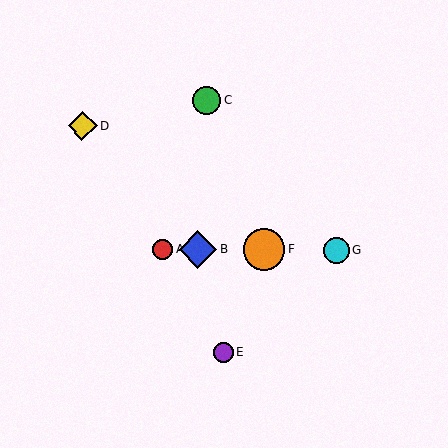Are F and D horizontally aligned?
No, F is at y≈250 and D is at y≈126.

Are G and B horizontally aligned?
Yes, both are at y≈250.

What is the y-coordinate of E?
Object E is at y≈352.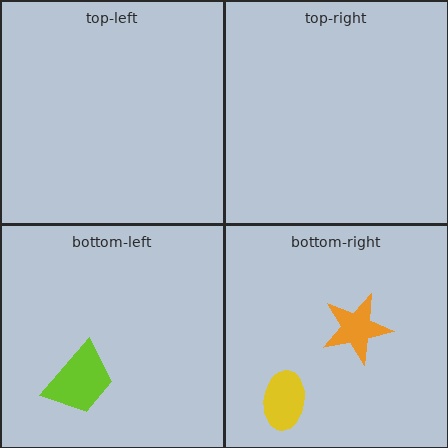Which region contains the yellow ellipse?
The bottom-right region.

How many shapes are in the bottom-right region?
2.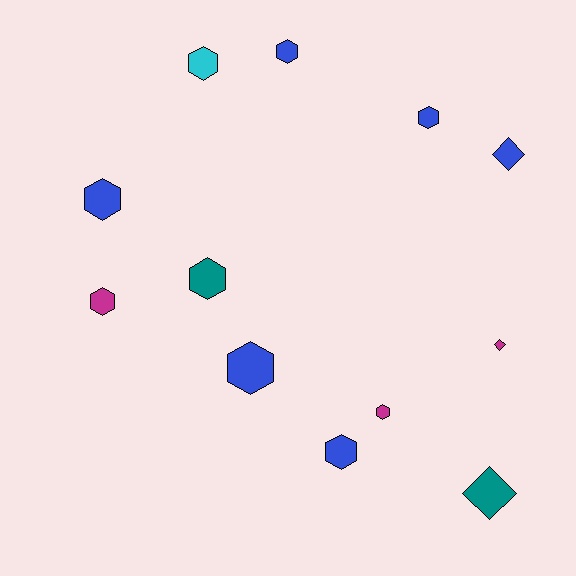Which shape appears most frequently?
Hexagon, with 9 objects.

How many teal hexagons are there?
There is 1 teal hexagon.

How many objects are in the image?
There are 12 objects.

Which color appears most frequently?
Blue, with 6 objects.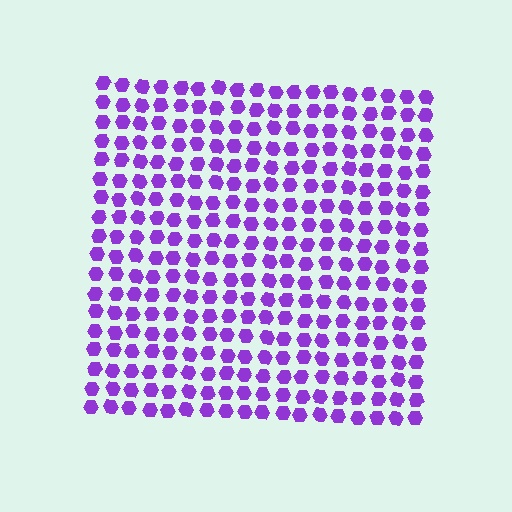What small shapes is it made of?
It is made of small hexagons.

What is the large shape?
The large shape is a square.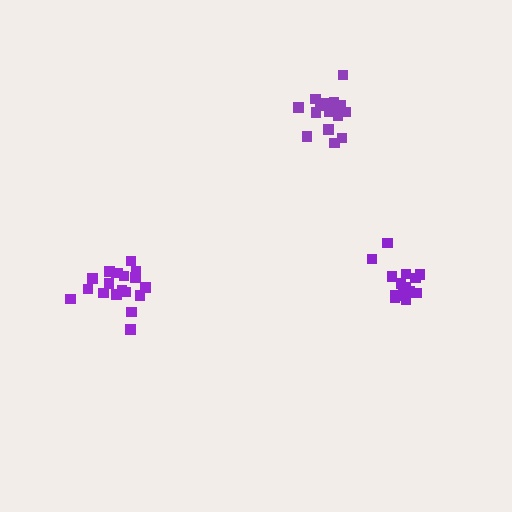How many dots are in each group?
Group 1: 19 dots, Group 2: 17 dots, Group 3: 15 dots (51 total).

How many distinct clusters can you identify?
There are 3 distinct clusters.